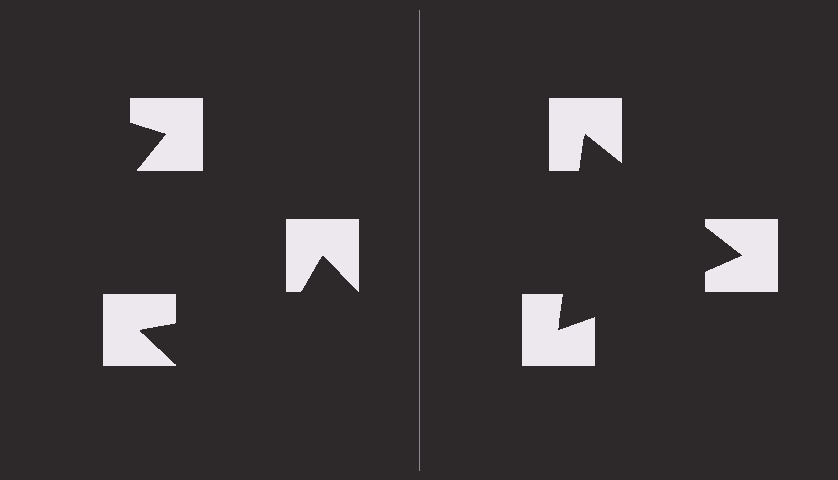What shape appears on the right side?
An illusory triangle.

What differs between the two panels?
The notched squares are positioned identically on both sides; only the wedge orientations differ. On the right they align to a triangle; on the left they are misaligned.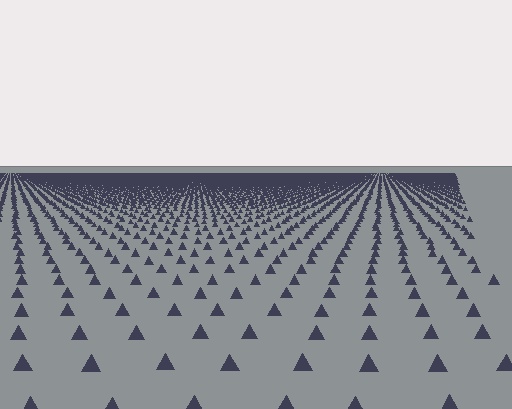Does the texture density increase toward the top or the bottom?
Density increases toward the top.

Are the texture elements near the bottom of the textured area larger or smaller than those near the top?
Larger. Near the bottom, elements are closer to the viewer and appear at a bigger on-screen size.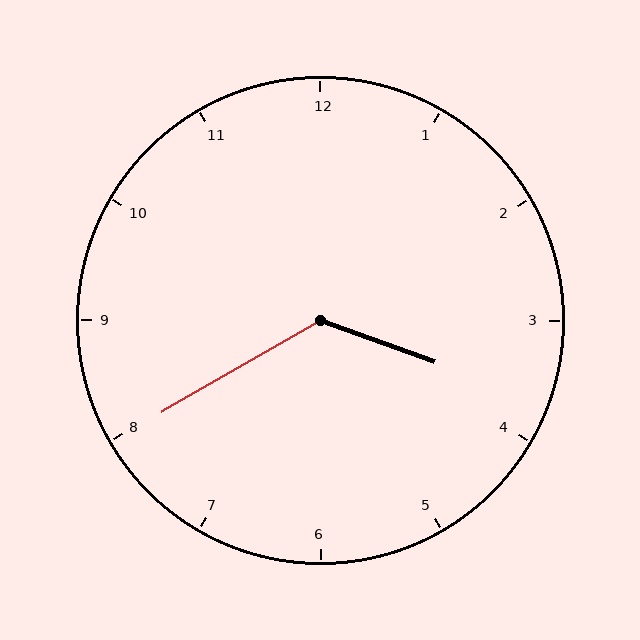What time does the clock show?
3:40.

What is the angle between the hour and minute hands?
Approximately 130 degrees.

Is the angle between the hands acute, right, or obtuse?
It is obtuse.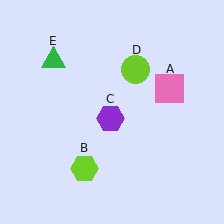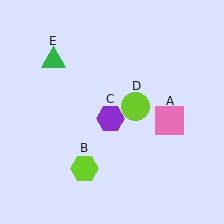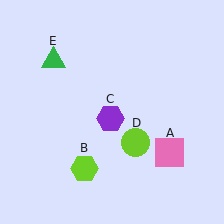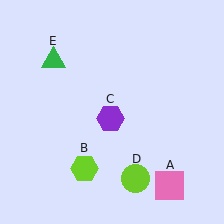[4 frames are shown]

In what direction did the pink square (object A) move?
The pink square (object A) moved down.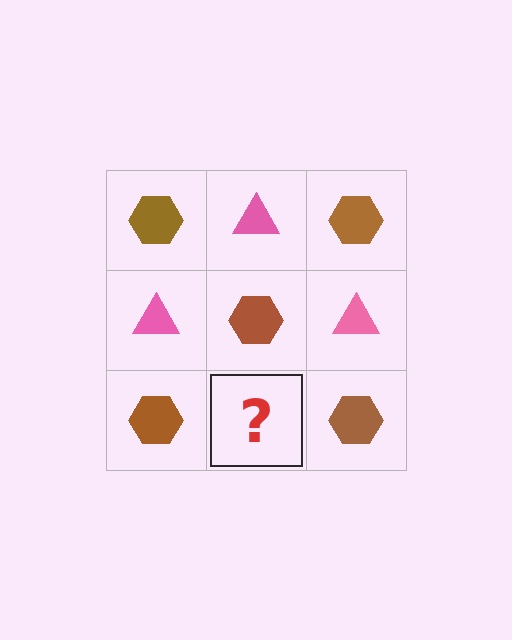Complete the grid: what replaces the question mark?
The question mark should be replaced with a pink triangle.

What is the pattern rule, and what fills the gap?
The rule is that it alternates brown hexagon and pink triangle in a checkerboard pattern. The gap should be filled with a pink triangle.